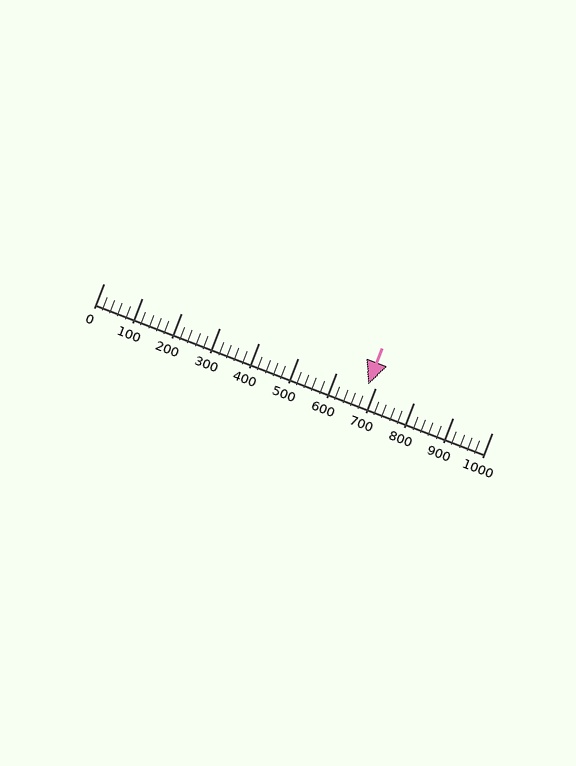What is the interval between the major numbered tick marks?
The major tick marks are spaced 100 units apart.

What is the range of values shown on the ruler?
The ruler shows values from 0 to 1000.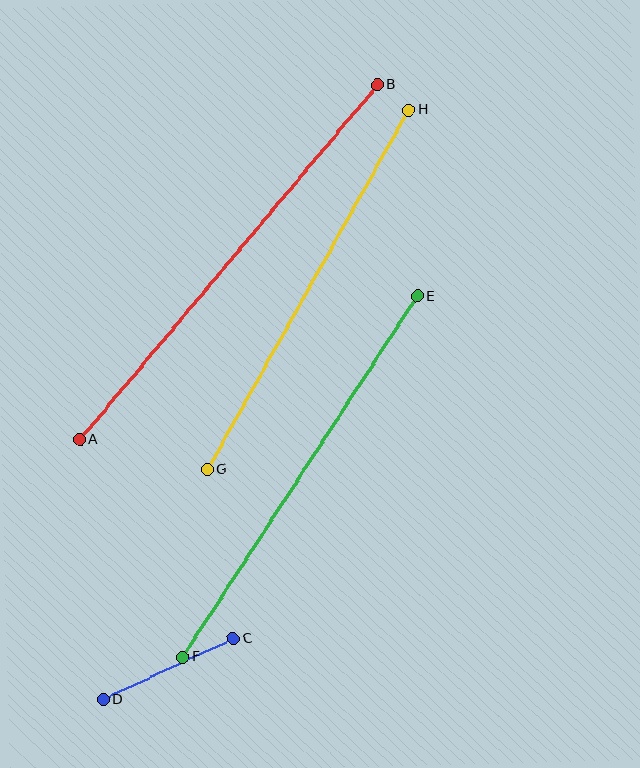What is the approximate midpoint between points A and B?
The midpoint is at approximately (229, 262) pixels.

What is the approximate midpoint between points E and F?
The midpoint is at approximately (300, 477) pixels.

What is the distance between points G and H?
The distance is approximately 412 pixels.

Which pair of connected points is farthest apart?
Points A and B are farthest apart.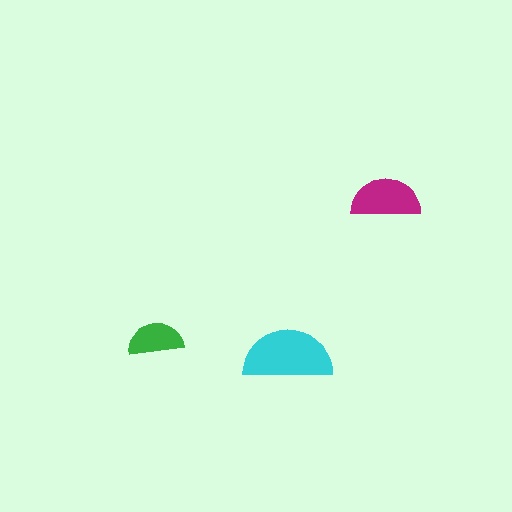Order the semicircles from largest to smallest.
the cyan one, the magenta one, the green one.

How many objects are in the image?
There are 3 objects in the image.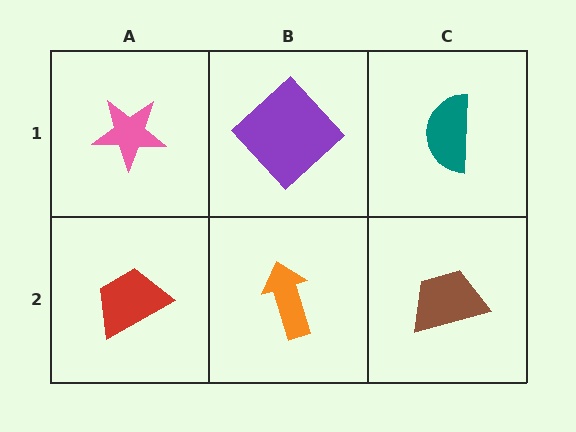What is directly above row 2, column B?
A purple diamond.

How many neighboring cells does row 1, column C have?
2.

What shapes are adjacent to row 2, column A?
A pink star (row 1, column A), an orange arrow (row 2, column B).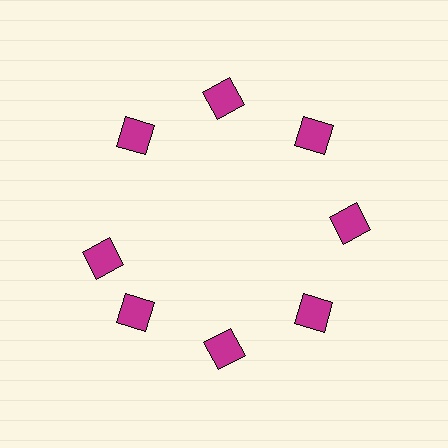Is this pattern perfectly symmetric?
No. The 8 magenta diamonds are arranged in a ring, but one element near the 9 o'clock position is rotated out of alignment along the ring, breaking the 8-fold rotational symmetry.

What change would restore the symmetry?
The symmetry would be restored by rotating it back into even spacing with its neighbors so that all 8 diamonds sit at equal angles and equal distance from the center.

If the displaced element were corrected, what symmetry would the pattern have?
It would have 8-fold rotational symmetry — the pattern would map onto itself every 45 degrees.